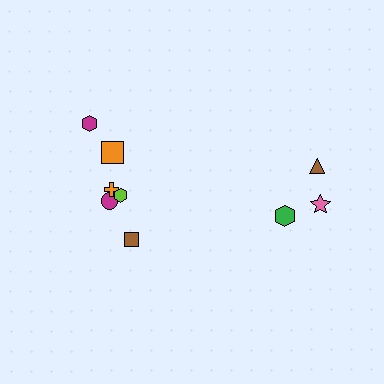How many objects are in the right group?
There are 3 objects.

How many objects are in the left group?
There are 6 objects.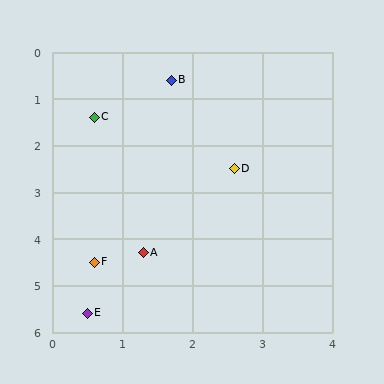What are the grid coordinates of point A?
Point A is at approximately (1.3, 4.3).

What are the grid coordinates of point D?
Point D is at approximately (2.6, 2.5).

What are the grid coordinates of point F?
Point F is at approximately (0.6, 4.5).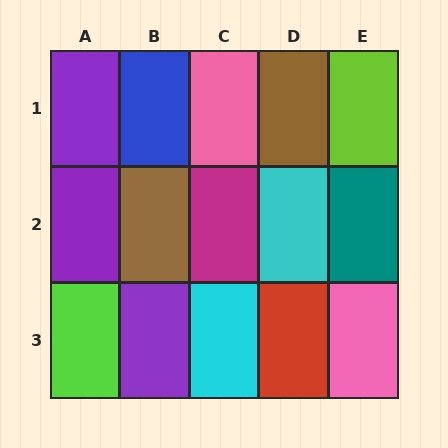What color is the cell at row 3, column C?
Cyan.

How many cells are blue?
1 cell is blue.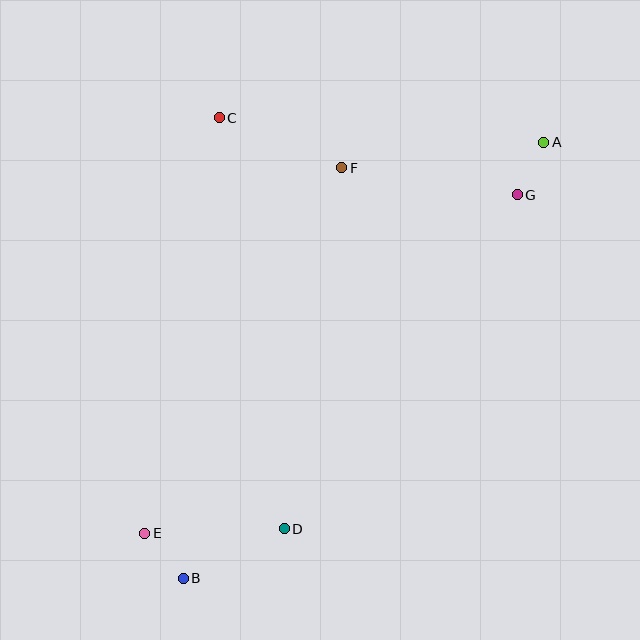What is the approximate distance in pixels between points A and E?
The distance between A and E is approximately 559 pixels.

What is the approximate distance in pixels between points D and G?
The distance between D and G is approximately 407 pixels.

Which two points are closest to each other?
Points A and G are closest to each other.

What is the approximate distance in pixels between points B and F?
The distance between B and F is approximately 440 pixels.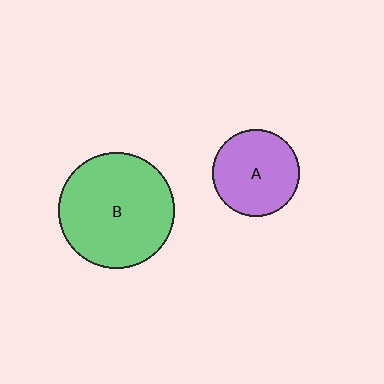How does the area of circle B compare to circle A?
Approximately 1.8 times.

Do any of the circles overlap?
No, none of the circles overlap.